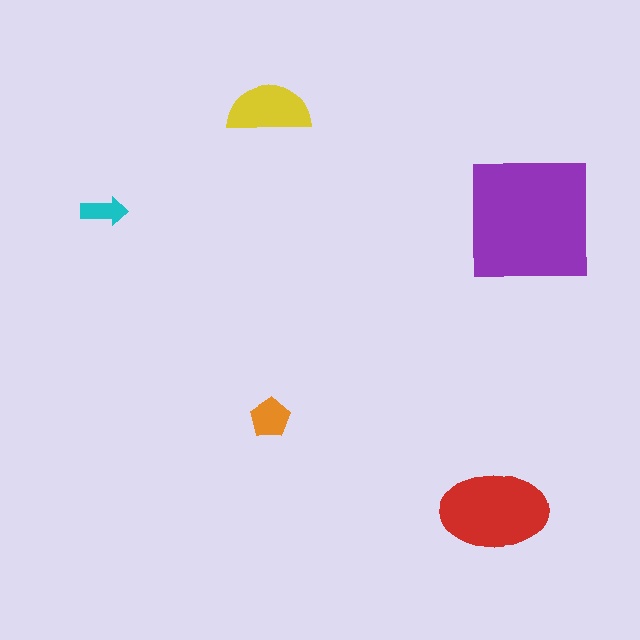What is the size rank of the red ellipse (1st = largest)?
2nd.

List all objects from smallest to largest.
The cyan arrow, the orange pentagon, the yellow semicircle, the red ellipse, the purple square.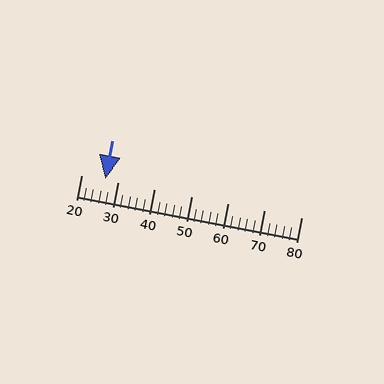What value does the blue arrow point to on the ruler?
The blue arrow points to approximately 26.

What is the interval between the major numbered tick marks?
The major tick marks are spaced 10 units apart.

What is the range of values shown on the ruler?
The ruler shows values from 20 to 80.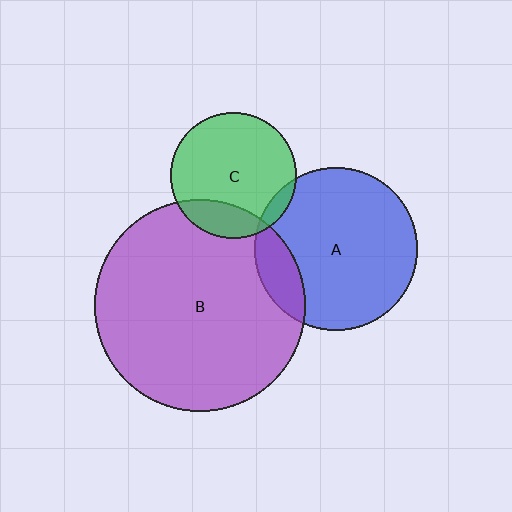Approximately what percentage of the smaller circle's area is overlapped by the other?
Approximately 20%.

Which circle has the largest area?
Circle B (purple).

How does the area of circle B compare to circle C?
Approximately 2.8 times.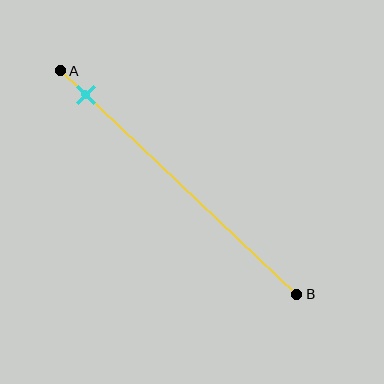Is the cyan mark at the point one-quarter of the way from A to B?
No, the mark is at about 10% from A, not at the 25% one-quarter point.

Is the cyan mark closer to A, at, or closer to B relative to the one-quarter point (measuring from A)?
The cyan mark is closer to point A than the one-quarter point of segment AB.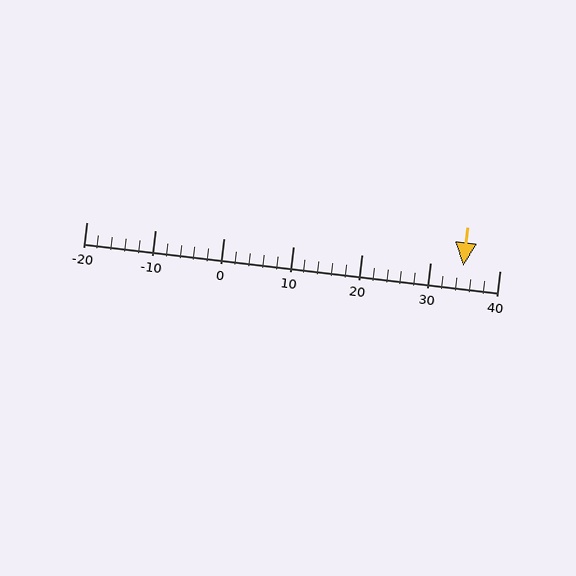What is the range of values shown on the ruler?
The ruler shows values from -20 to 40.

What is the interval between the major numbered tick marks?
The major tick marks are spaced 10 units apart.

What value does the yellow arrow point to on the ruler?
The yellow arrow points to approximately 35.